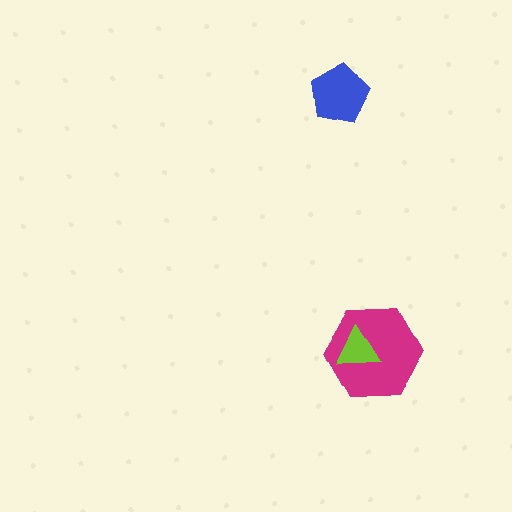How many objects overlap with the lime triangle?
1 object overlaps with the lime triangle.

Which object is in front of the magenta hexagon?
The lime triangle is in front of the magenta hexagon.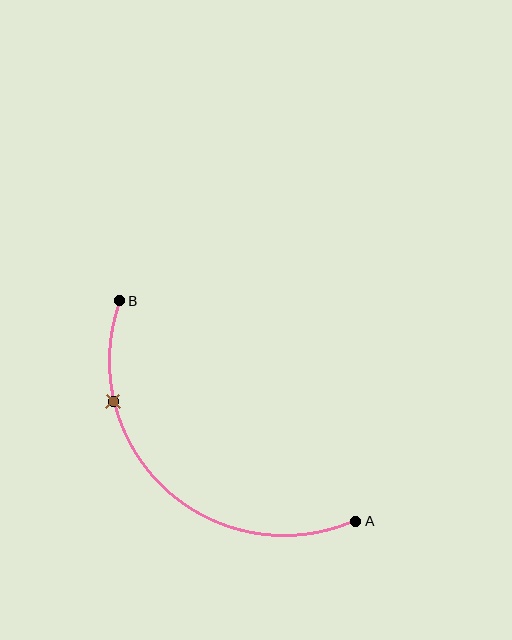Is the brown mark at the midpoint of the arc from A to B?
No. The brown mark lies on the arc but is closer to endpoint B. The arc midpoint would be at the point on the curve equidistant along the arc from both A and B.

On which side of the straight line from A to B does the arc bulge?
The arc bulges below and to the left of the straight line connecting A and B.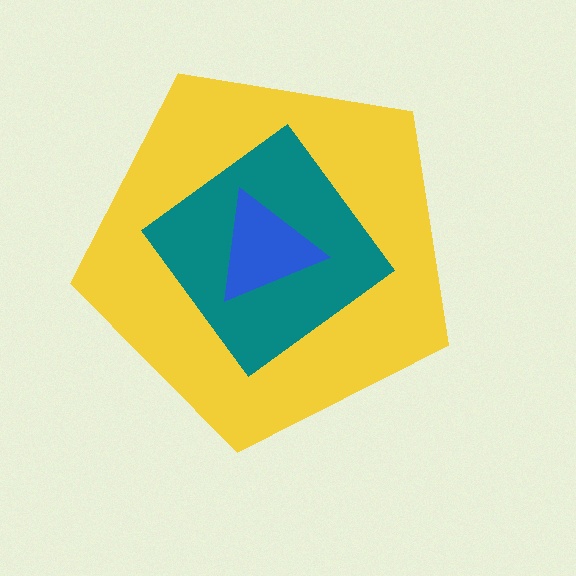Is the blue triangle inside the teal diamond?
Yes.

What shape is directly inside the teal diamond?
The blue triangle.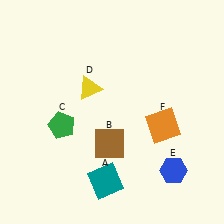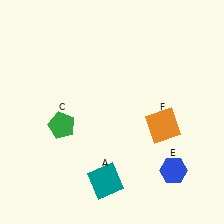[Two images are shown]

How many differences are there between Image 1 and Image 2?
There are 2 differences between the two images.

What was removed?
The yellow triangle (D), the brown square (B) were removed in Image 2.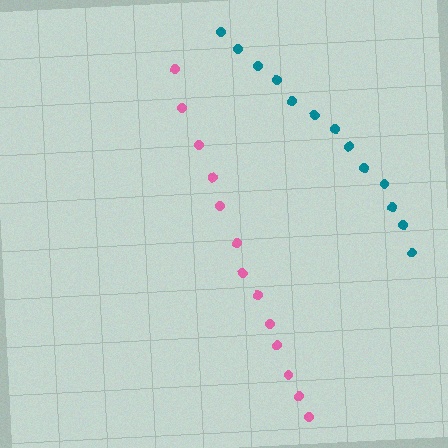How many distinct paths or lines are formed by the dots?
There are 2 distinct paths.